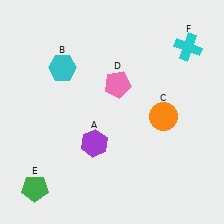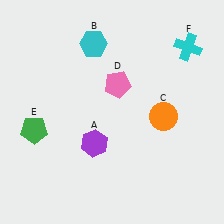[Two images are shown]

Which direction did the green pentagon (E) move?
The green pentagon (E) moved up.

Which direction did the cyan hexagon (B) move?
The cyan hexagon (B) moved right.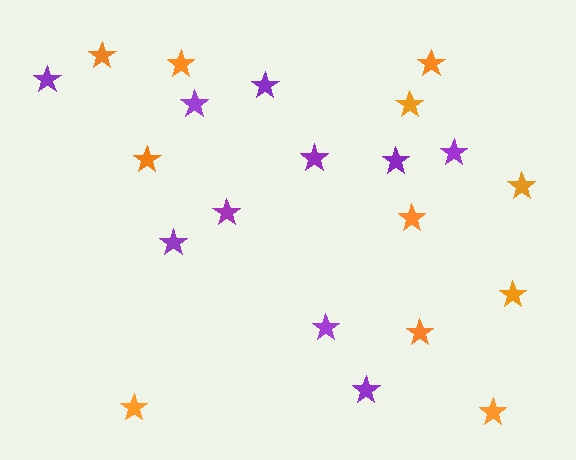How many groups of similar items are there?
There are 2 groups: one group of purple stars (10) and one group of orange stars (11).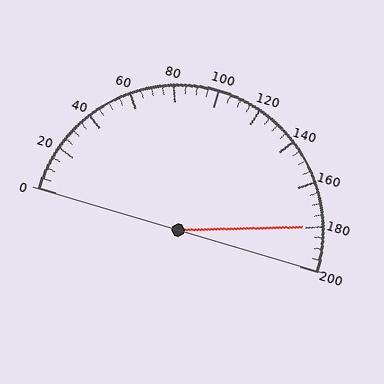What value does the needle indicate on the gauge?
The needle indicates approximately 180.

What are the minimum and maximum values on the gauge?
The gauge ranges from 0 to 200.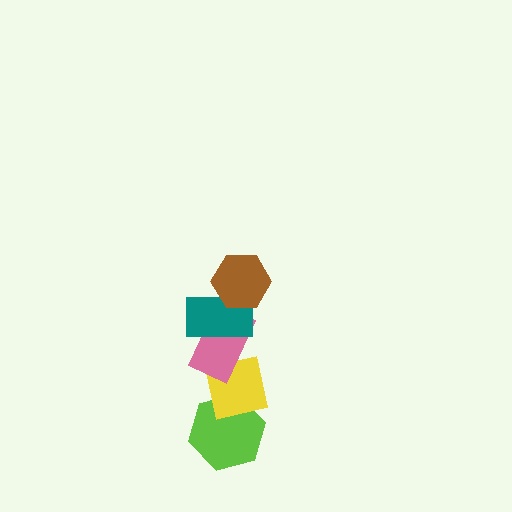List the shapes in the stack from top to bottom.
From top to bottom: the brown hexagon, the teal rectangle, the pink rectangle, the yellow square, the lime hexagon.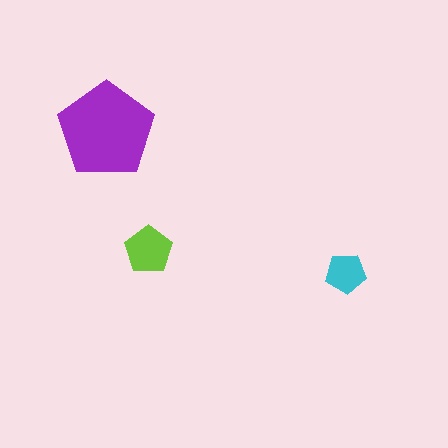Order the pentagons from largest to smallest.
the purple one, the lime one, the cyan one.